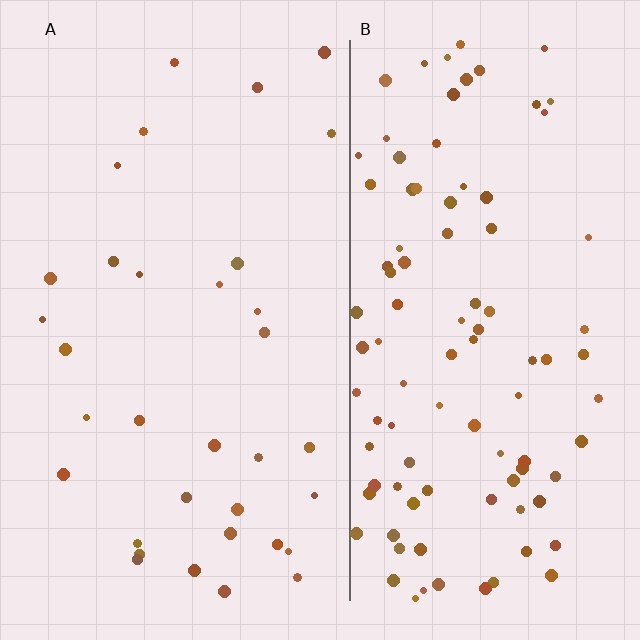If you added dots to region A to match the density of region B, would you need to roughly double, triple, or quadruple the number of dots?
Approximately triple.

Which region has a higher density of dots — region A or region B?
B (the right).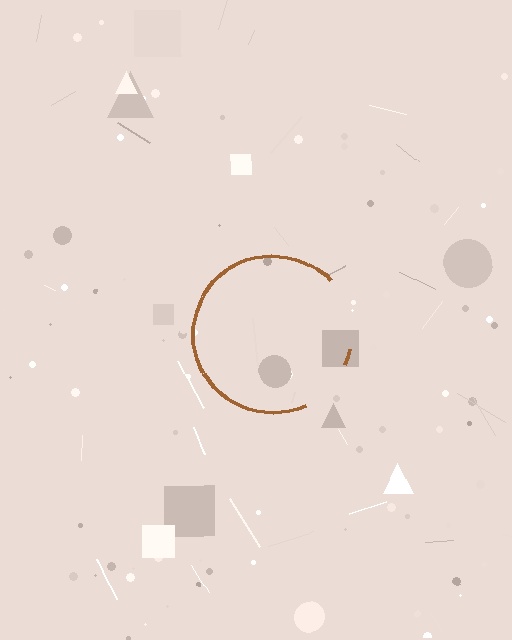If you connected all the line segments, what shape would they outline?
They would outline a circle.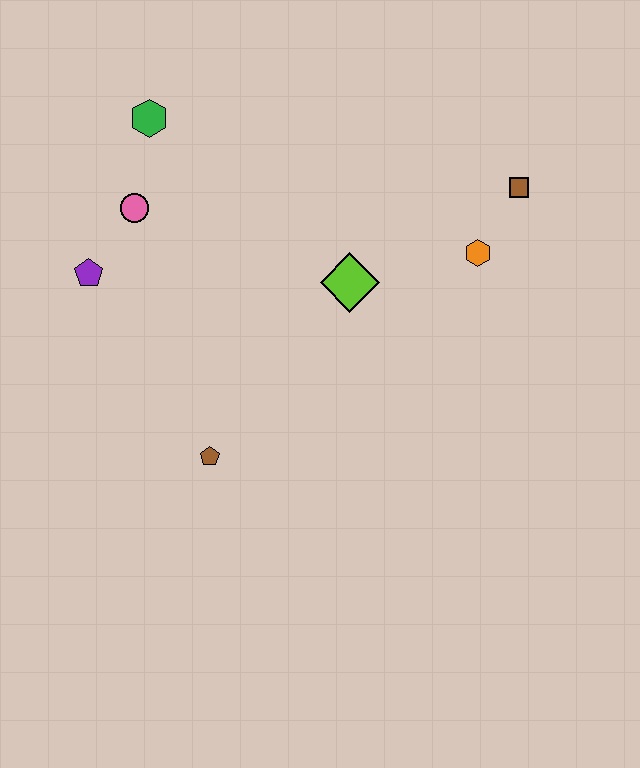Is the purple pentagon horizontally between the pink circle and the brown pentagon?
No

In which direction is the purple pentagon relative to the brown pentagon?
The purple pentagon is above the brown pentagon.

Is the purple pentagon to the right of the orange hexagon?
No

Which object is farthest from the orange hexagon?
The purple pentagon is farthest from the orange hexagon.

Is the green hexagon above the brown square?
Yes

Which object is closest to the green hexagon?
The pink circle is closest to the green hexagon.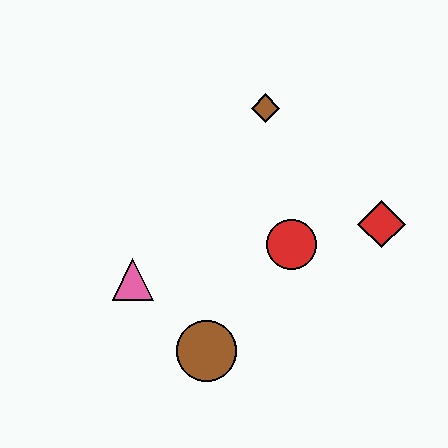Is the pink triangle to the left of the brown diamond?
Yes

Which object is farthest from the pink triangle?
The red diamond is farthest from the pink triangle.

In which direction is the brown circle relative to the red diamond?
The brown circle is to the left of the red diamond.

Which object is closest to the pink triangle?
The brown circle is closest to the pink triangle.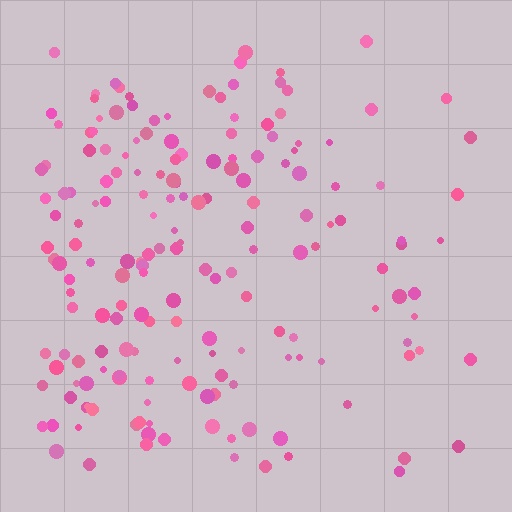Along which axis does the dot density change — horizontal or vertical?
Horizontal.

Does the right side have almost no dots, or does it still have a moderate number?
Still a moderate number, just noticeably fewer than the left.